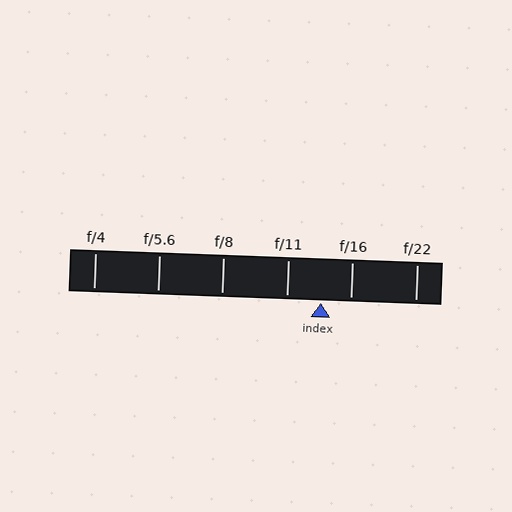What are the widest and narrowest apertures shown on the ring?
The widest aperture shown is f/4 and the narrowest is f/22.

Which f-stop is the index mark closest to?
The index mark is closest to f/16.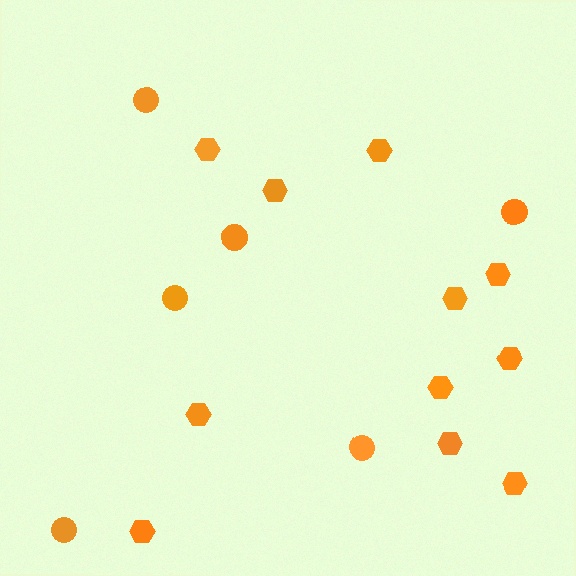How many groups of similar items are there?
There are 2 groups: one group of circles (6) and one group of hexagons (11).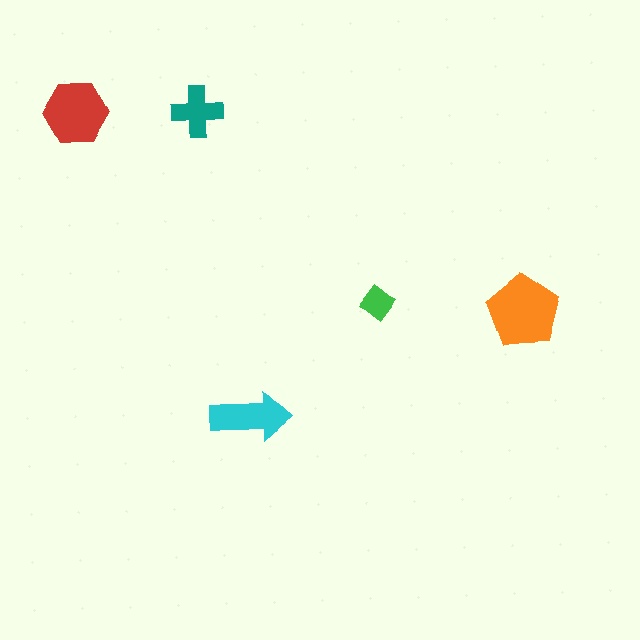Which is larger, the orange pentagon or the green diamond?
The orange pentagon.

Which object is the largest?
The orange pentagon.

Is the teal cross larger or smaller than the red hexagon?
Smaller.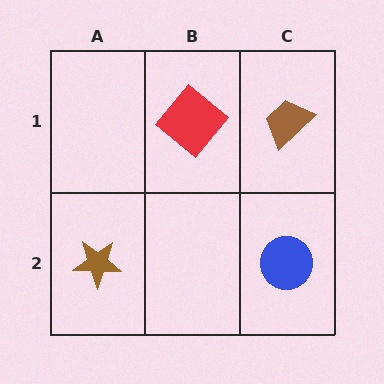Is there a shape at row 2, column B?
No, that cell is empty.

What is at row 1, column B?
A red diamond.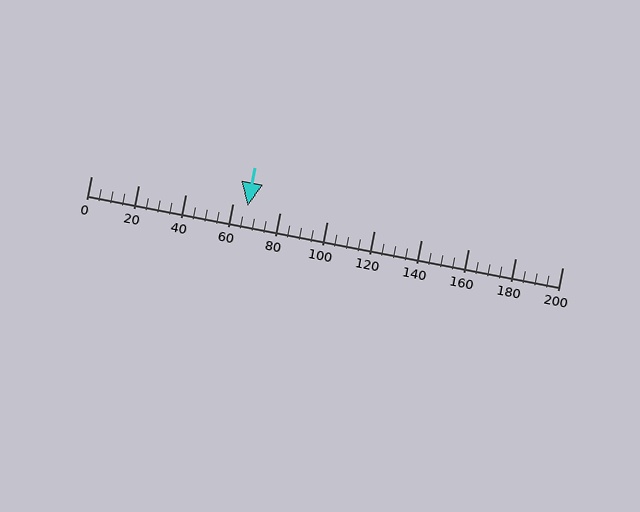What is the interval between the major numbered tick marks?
The major tick marks are spaced 20 units apart.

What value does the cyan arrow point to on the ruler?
The cyan arrow points to approximately 66.